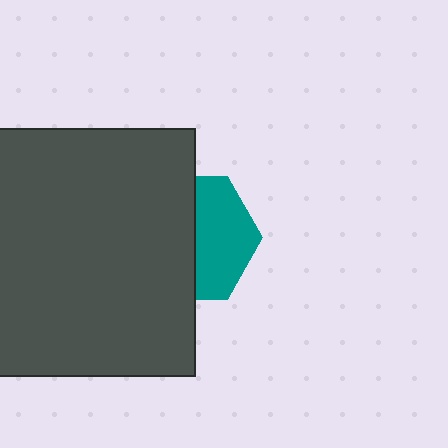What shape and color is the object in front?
The object in front is a dark gray rectangle.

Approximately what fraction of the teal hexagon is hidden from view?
Roughly 54% of the teal hexagon is hidden behind the dark gray rectangle.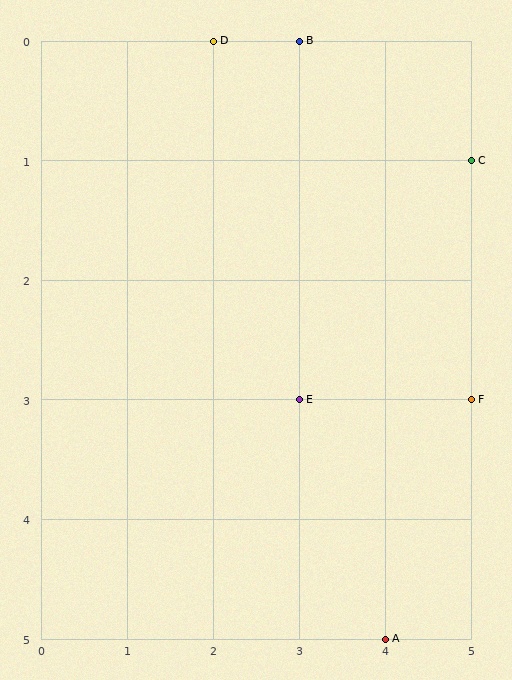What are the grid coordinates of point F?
Point F is at grid coordinates (5, 3).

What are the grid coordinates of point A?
Point A is at grid coordinates (4, 5).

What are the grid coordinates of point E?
Point E is at grid coordinates (3, 3).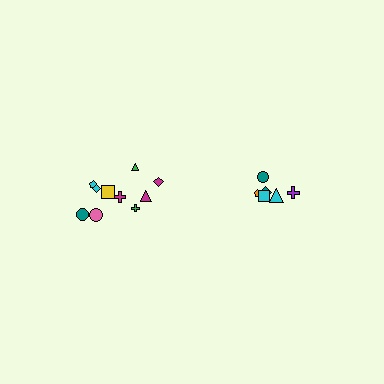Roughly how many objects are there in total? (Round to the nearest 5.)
Roughly 15 objects in total.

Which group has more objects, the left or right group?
The left group.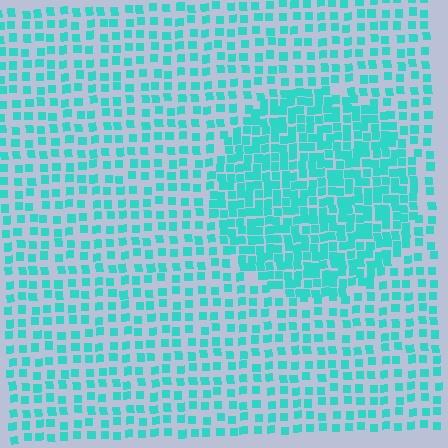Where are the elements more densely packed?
The elements are more densely packed inside the circle boundary.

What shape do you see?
I see a circle.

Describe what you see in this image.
The image contains small cyan elements arranged at two different densities. A circle-shaped region is visible where the elements are more densely packed than the surrounding area.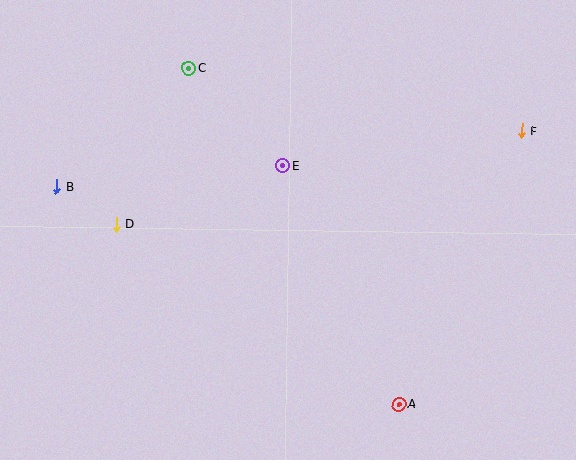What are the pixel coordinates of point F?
Point F is at (522, 131).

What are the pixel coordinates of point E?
Point E is at (283, 166).